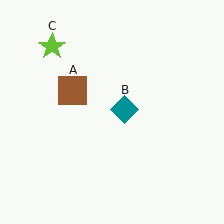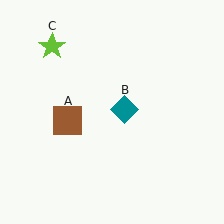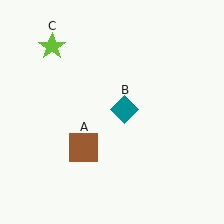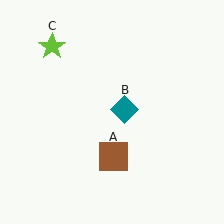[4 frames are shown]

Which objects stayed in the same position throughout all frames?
Teal diamond (object B) and lime star (object C) remained stationary.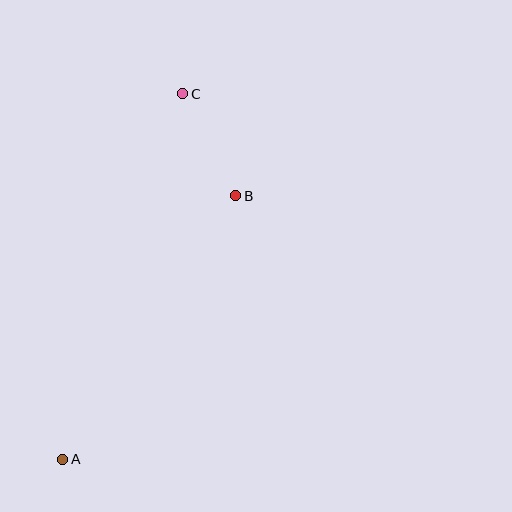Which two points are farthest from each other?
Points A and C are farthest from each other.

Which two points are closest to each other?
Points B and C are closest to each other.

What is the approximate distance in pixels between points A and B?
The distance between A and B is approximately 315 pixels.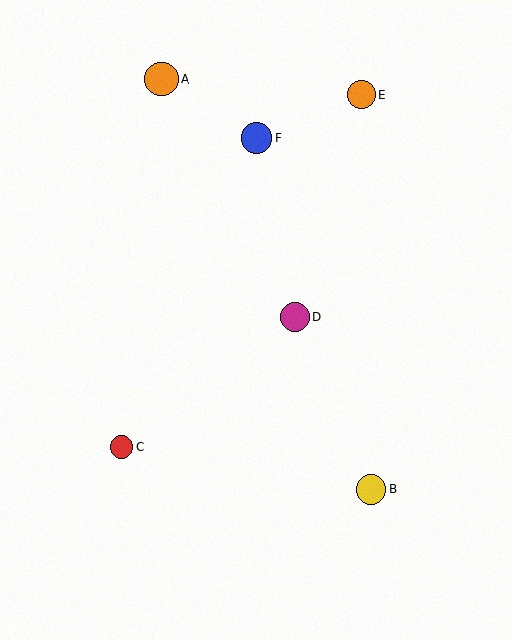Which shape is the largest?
The orange circle (labeled A) is the largest.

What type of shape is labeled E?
Shape E is an orange circle.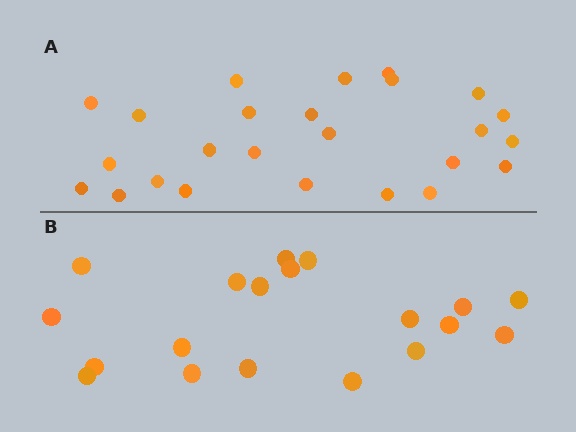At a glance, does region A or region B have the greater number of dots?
Region A (the top region) has more dots.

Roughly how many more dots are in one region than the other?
Region A has about 6 more dots than region B.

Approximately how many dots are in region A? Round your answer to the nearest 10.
About 20 dots. (The exact count is 25, which rounds to 20.)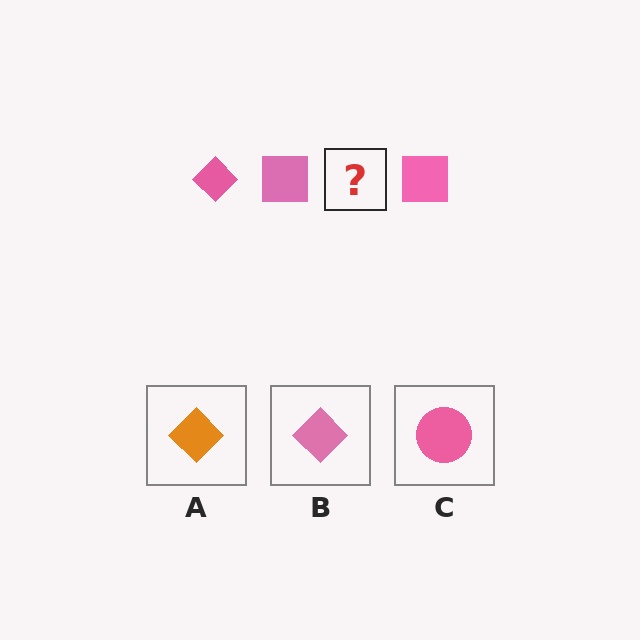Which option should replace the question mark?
Option B.